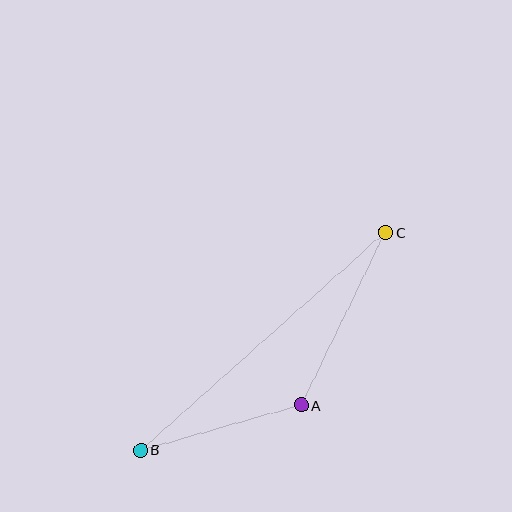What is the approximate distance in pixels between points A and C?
The distance between A and C is approximately 192 pixels.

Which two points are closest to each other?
Points A and B are closest to each other.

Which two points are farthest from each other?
Points B and C are farthest from each other.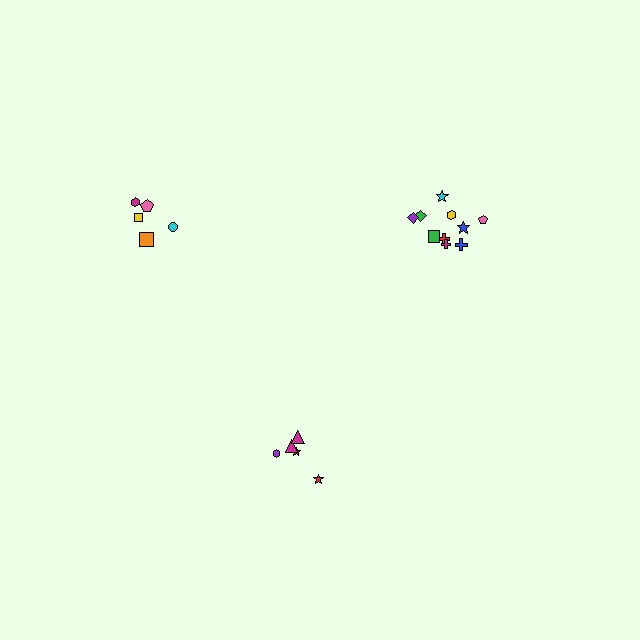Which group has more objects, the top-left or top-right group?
The top-right group.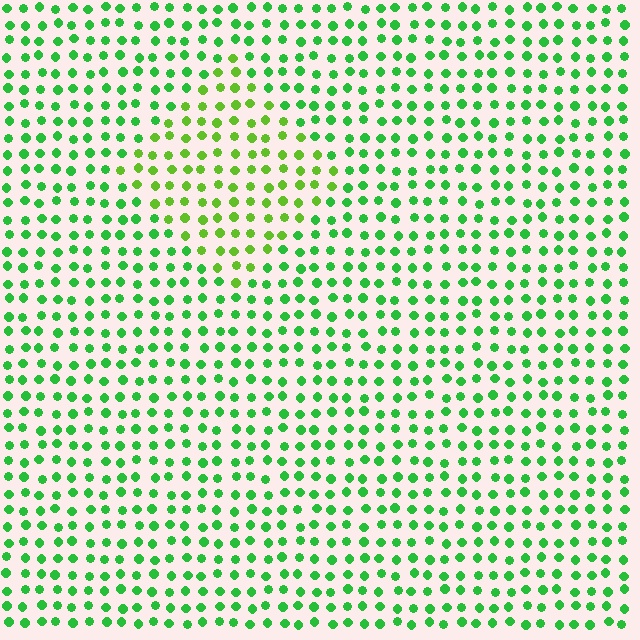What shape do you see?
I see a diamond.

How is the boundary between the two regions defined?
The boundary is defined purely by a slight shift in hue (about 30 degrees). Spacing, size, and orientation are identical on both sides.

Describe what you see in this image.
The image is filled with small green elements in a uniform arrangement. A diamond-shaped region is visible where the elements are tinted to a slightly different hue, forming a subtle color boundary.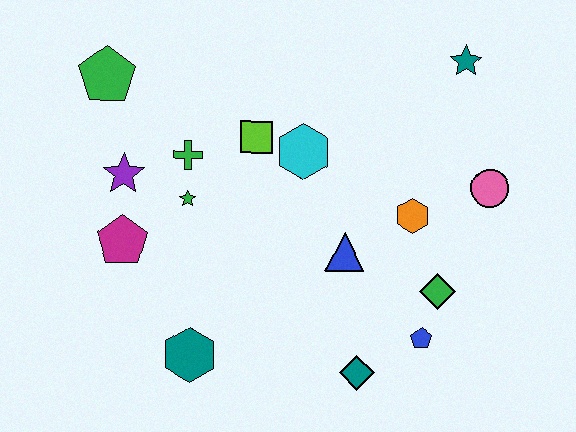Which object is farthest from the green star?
The teal star is farthest from the green star.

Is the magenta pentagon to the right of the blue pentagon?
No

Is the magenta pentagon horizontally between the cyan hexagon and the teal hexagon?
No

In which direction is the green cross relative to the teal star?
The green cross is to the left of the teal star.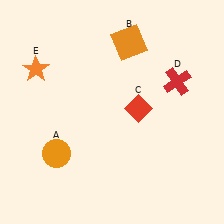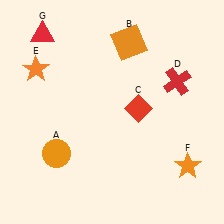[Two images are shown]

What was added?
An orange star (F), a red triangle (G) were added in Image 2.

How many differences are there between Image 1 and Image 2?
There are 2 differences between the two images.